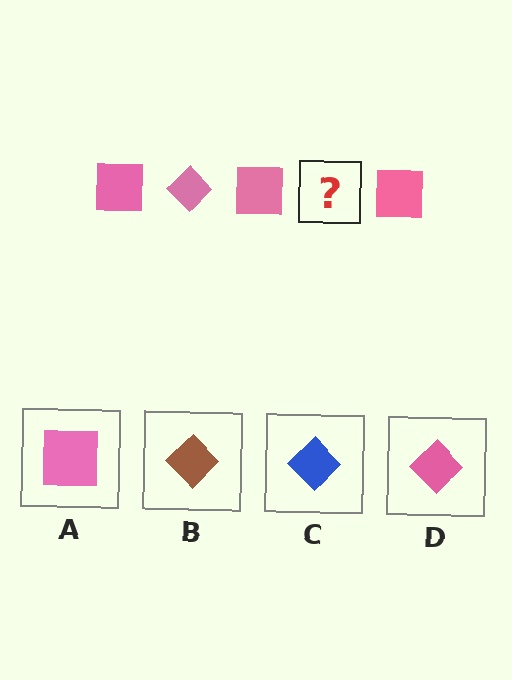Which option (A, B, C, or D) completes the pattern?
D.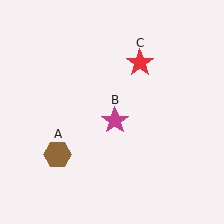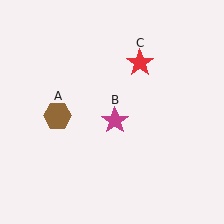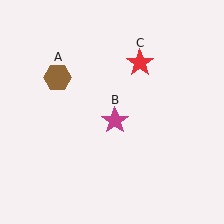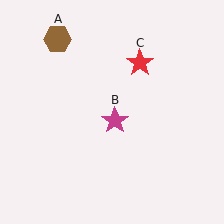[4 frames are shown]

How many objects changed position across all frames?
1 object changed position: brown hexagon (object A).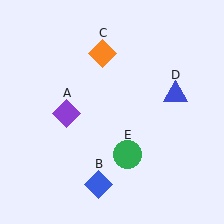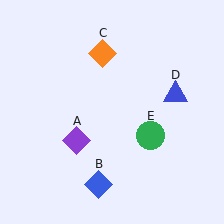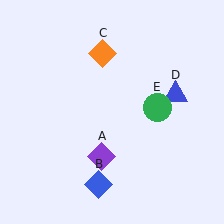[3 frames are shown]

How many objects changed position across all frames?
2 objects changed position: purple diamond (object A), green circle (object E).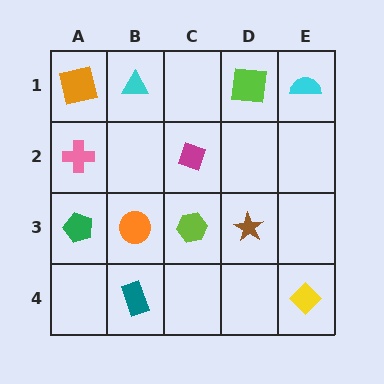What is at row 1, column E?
A cyan semicircle.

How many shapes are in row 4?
2 shapes.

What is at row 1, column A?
An orange square.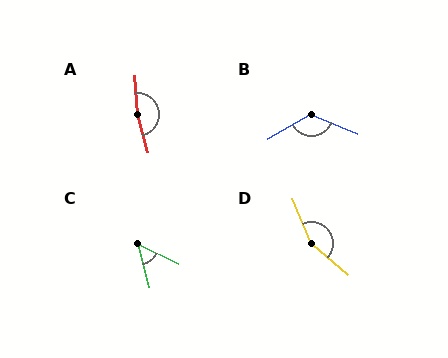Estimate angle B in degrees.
Approximately 128 degrees.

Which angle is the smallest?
C, at approximately 49 degrees.